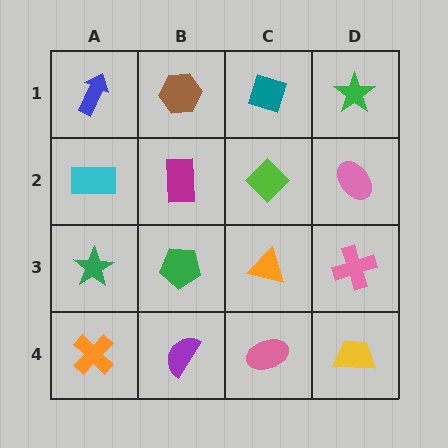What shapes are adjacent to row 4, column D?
A pink cross (row 3, column D), a pink ellipse (row 4, column C).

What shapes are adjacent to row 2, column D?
A green star (row 1, column D), a pink cross (row 3, column D), a lime diamond (row 2, column C).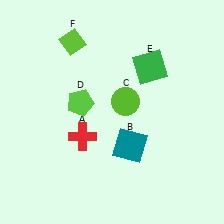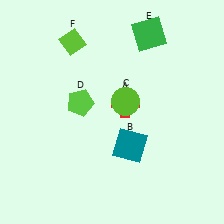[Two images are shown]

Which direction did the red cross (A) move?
The red cross (A) moved right.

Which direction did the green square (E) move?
The green square (E) moved up.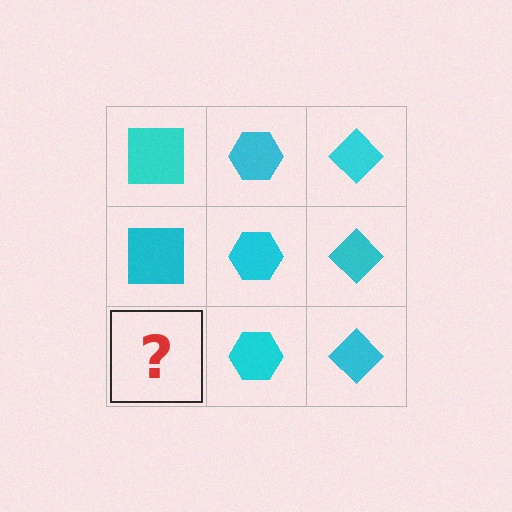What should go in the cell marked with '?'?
The missing cell should contain a cyan square.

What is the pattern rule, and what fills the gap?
The rule is that each column has a consistent shape. The gap should be filled with a cyan square.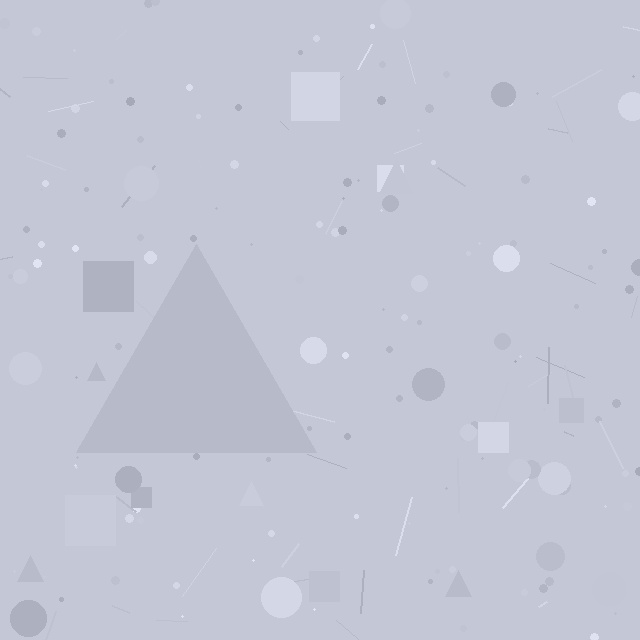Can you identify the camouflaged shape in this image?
The camouflaged shape is a triangle.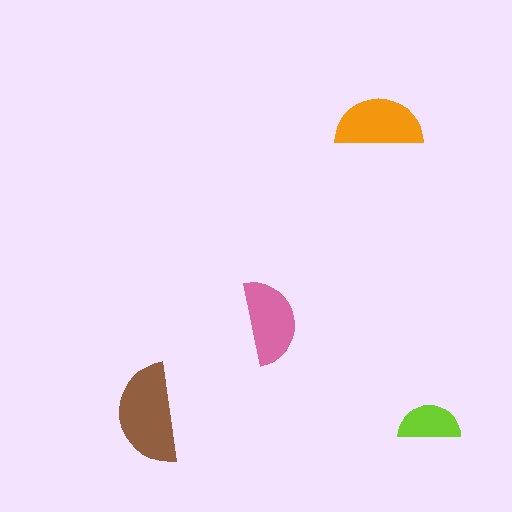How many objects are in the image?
There are 4 objects in the image.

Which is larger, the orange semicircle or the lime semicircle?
The orange one.